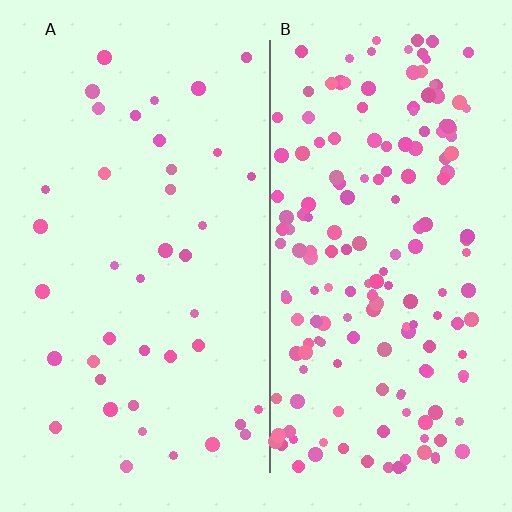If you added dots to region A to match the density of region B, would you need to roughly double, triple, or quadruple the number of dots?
Approximately quadruple.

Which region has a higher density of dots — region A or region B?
B (the right).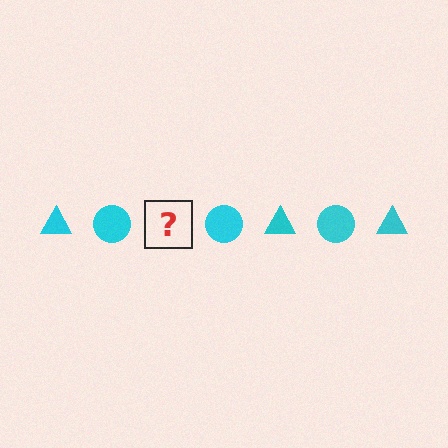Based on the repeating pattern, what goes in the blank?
The blank should be a cyan triangle.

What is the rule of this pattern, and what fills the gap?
The rule is that the pattern cycles through triangle, circle shapes in cyan. The gap should be filled with a cyan triangle.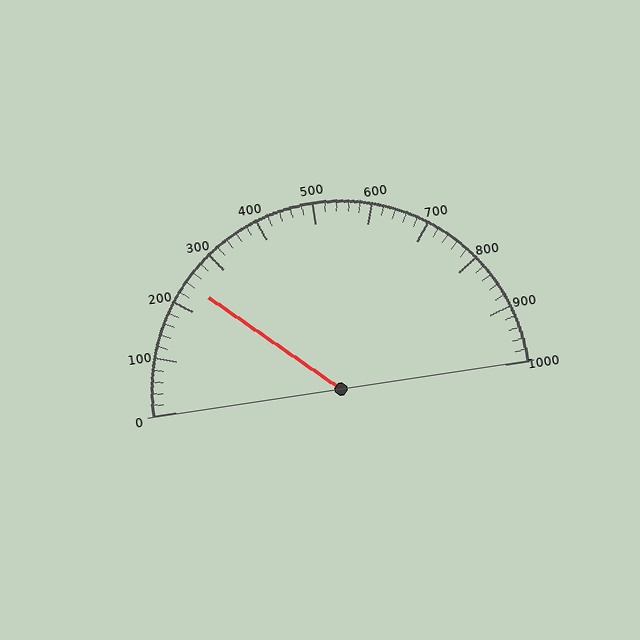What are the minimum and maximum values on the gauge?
The gauge ranges from 0 to 1000.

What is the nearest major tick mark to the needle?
The nearest major tick mark is 200.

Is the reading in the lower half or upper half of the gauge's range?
The reading is in the lower half of the range (0 to 1000).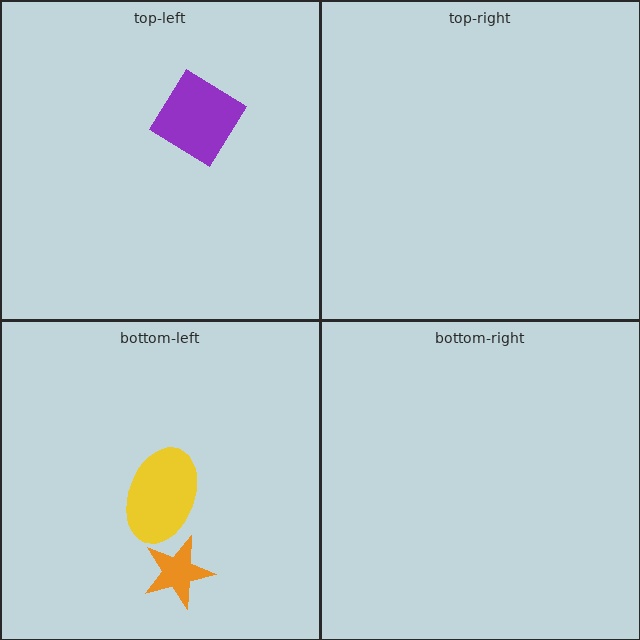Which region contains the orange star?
The bottom-left region.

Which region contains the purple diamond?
The top-left region.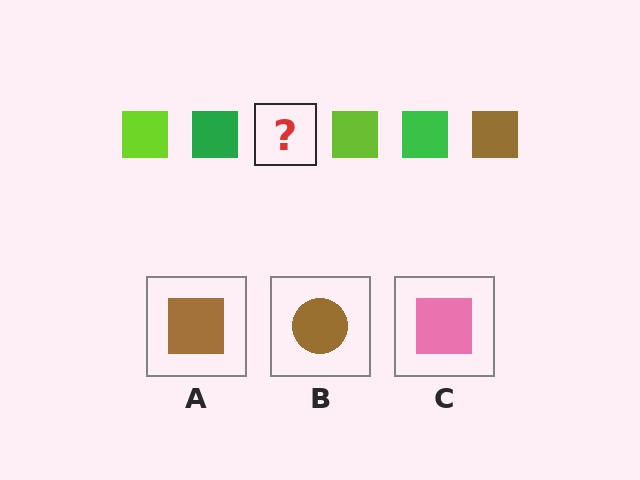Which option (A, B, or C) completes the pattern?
A.